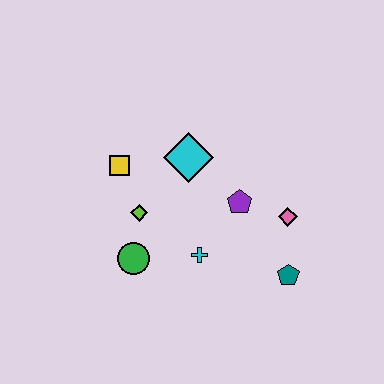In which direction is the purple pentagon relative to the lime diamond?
The purple pentagon is to the right of the lime diamond.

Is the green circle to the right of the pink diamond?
No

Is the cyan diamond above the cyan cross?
Yes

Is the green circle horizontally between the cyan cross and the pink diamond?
No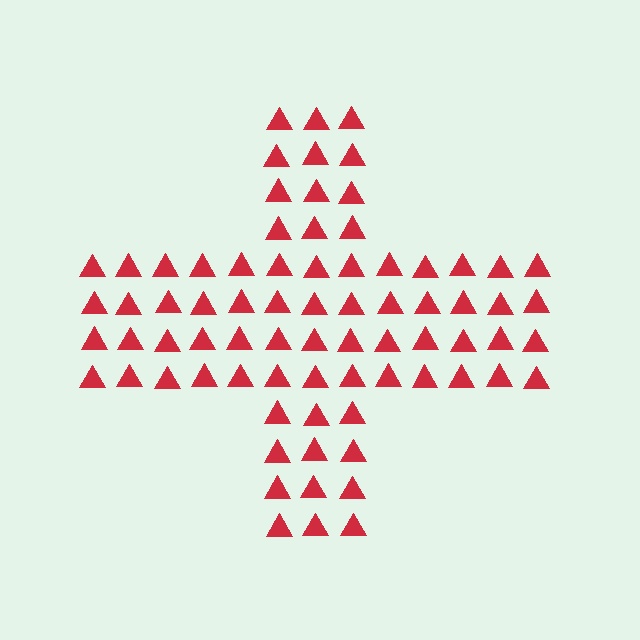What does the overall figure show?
The overall figure shows a cross.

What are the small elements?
The small elements are triangles.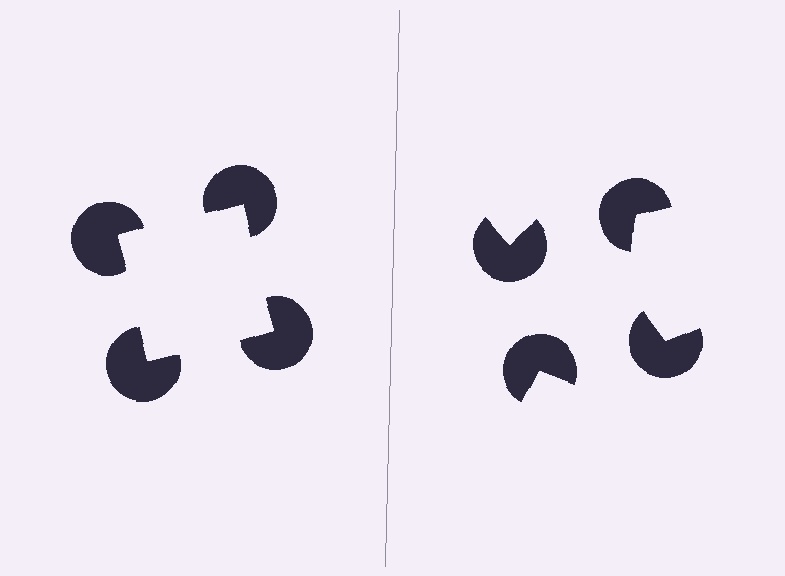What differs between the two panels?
The pac-man discs are positioned identically on both sides; only the wedge orientations differ. On the left they align to a square; on the right they are misaligned.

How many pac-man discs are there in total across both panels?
8 — 4 on each side.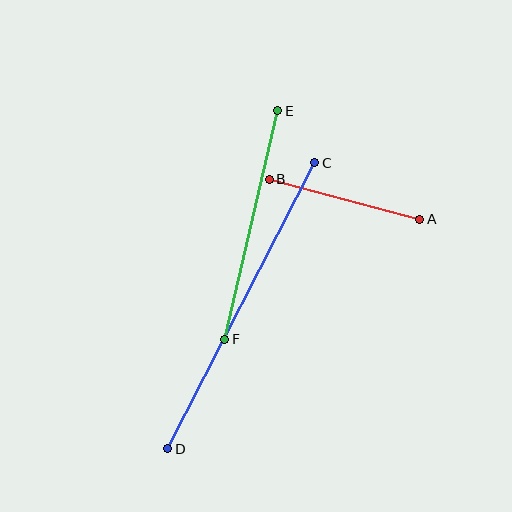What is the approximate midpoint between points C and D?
The midpoint is at approximately (241, 306) pixels.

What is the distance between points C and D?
The distance is approximately 322 pixels.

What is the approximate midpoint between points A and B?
The midpoint is at approximately (345, 199) pixels.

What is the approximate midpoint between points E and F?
The midpoint is at approximately (251, 225) pixels.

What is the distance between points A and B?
The distance is approximately 156 pixels.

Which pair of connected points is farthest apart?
Points C and D are farthest apart.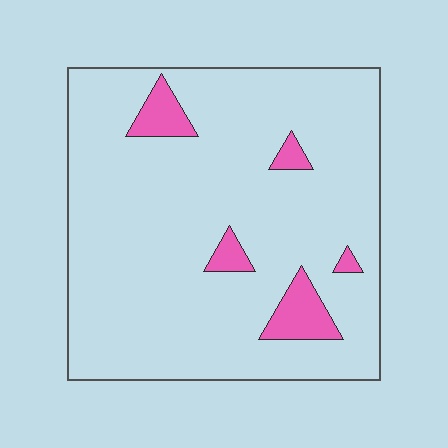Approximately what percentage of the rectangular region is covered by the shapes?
Approximately 10%.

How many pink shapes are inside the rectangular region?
5.